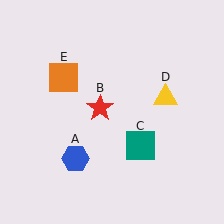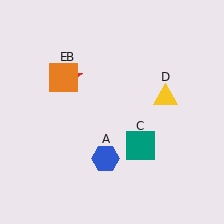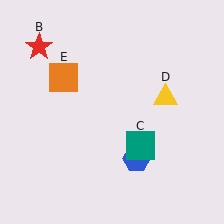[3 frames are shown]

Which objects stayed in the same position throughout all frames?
Teal square (object C) and yellow triangle (object D) and orange square (object E) remained stationary.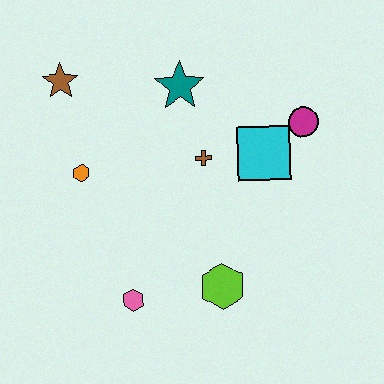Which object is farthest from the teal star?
The pink hexagon is farthest from the teal star.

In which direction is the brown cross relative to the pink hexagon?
The brown cross is above the pink hexagon.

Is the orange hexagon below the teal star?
Yes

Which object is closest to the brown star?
The orange hexagon is closest to the brown star.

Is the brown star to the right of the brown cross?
No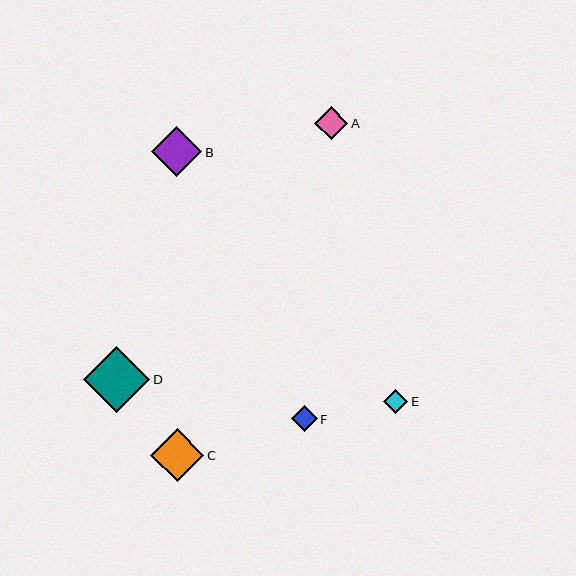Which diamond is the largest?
Diamond D is the largest with a size of approximately 66 pixels.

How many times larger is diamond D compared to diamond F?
Diamond D is approximately 2.5 times the size of diamond F.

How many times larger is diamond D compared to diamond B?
Diamond D is approximately 1.3 times the size of diamond B.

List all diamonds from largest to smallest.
From largest to smallest: D, C, B, A, F, E.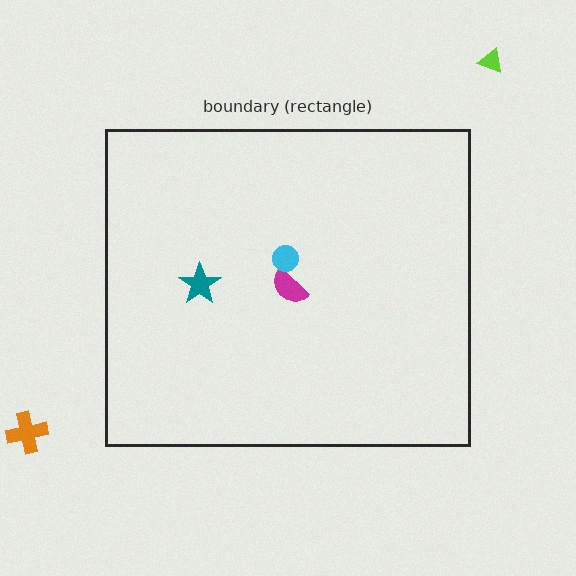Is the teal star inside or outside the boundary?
Inside.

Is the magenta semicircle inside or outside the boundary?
Inside.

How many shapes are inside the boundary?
3 inside, 2 outside.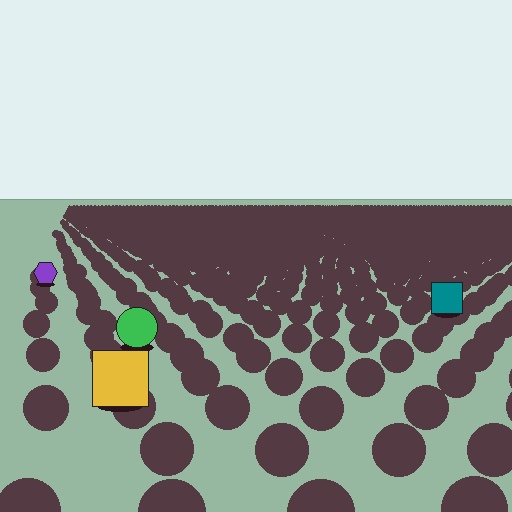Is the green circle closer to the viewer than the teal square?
Yes. The green circle is closer — you can tell from the texture gradient: the ground texture is coarser near it.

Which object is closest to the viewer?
The yellow square is closest. The texture marks near it are larger and more spread out.